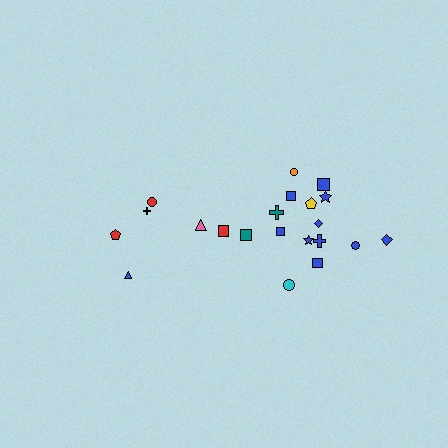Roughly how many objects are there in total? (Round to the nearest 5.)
Roughly 20 objects in total.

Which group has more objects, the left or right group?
The right group.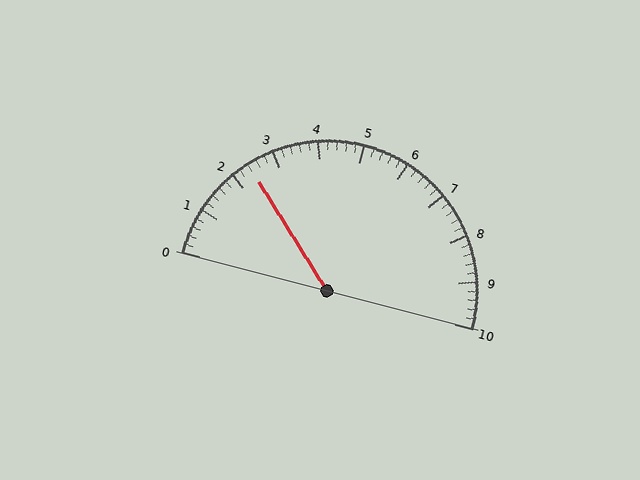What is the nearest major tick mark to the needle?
The nearest major tick mark is 2.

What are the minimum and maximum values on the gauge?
The gauge ranges from 0 to 10.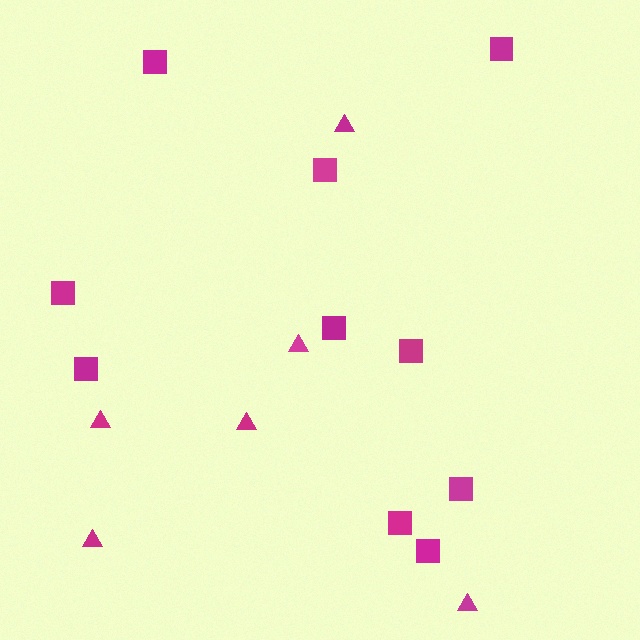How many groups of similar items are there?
There are 2 groups: one group of triangles (6) and one group of squares (10).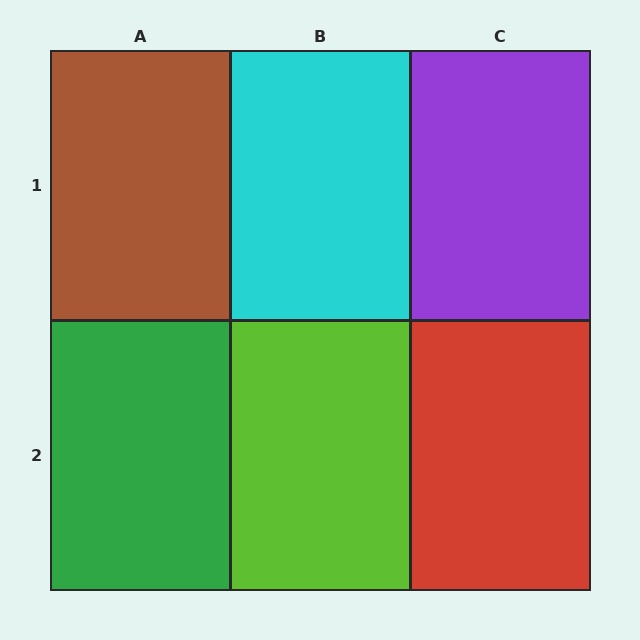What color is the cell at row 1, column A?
Brown.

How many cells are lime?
1 cell is lime.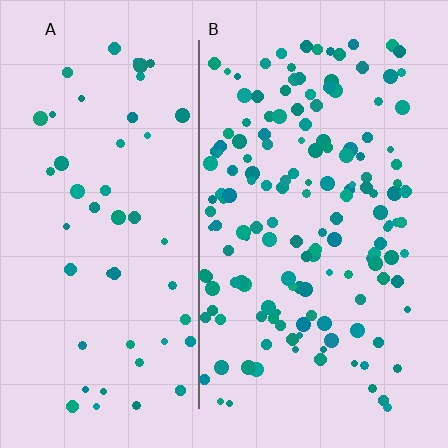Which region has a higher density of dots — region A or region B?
B (the right).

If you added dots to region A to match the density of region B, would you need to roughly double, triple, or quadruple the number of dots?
Approximately triple.